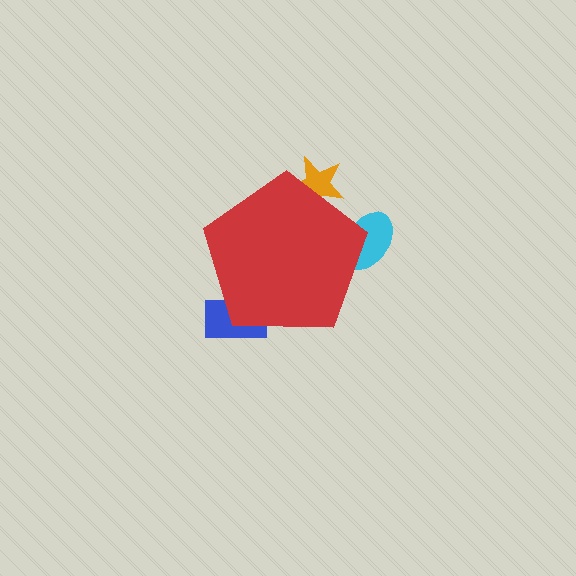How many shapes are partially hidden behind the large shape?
3 shapes are partially hidden.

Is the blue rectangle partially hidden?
Yes, the blue rectangle is partially hidden behind the red pentagon.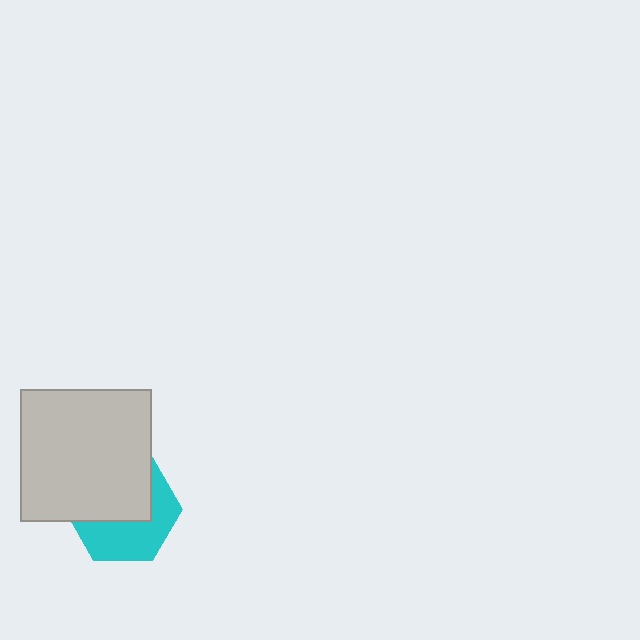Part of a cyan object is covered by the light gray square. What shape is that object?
It is a hexagon.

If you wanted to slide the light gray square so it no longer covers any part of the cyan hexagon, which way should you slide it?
Slide it up — that is the most direct way to separate the two shapes.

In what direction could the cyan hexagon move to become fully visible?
The cyan hexagon could move down. That would shift it out from behind the light gray square entirely.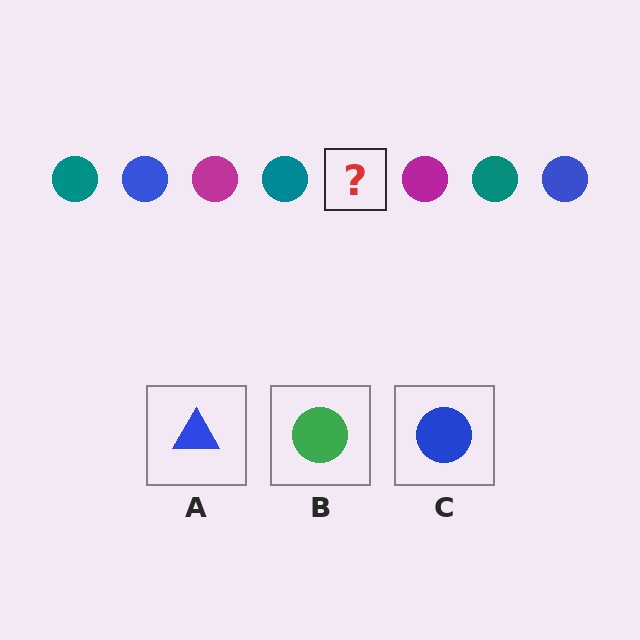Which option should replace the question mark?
Option C.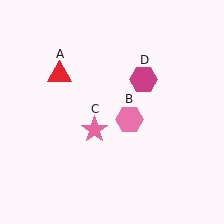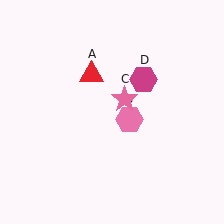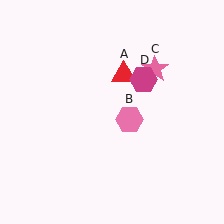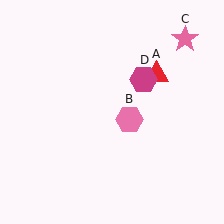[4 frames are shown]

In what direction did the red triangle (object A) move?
The red triangle (object A) moved right.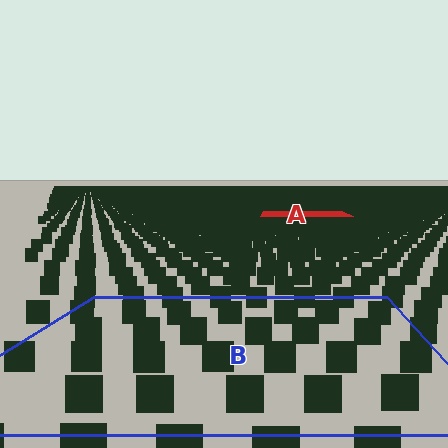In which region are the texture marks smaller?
The texture marks are smaller in region A, because it is farther away.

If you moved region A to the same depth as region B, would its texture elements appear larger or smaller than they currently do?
They would appear larger. At a closer depth, the same texture elements are projected at a bigger on-screen size.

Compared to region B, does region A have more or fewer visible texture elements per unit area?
Region A has more texture elements per unit area — they are packed more densely because it is farther away.